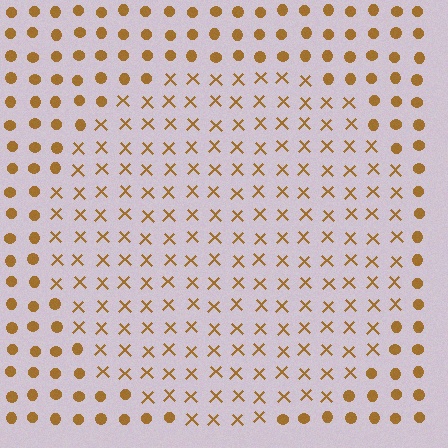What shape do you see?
I see a circle.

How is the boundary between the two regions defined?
The boundary is defined by a change in element shape: X marks inside vs. circles outside. All elements share the same color and spacing.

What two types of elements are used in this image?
The image uses X marks inside the circle region and circles outside it.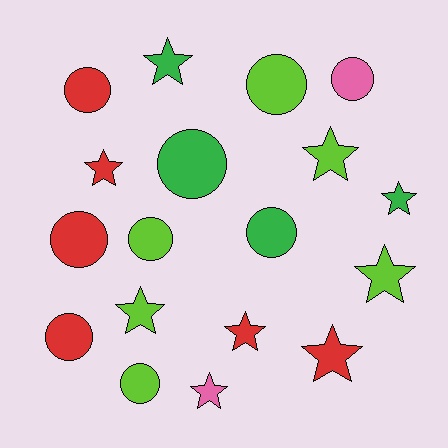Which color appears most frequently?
Red, with 6 objects.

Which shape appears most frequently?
Star, with 9 objects.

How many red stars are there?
There are 3 red stars.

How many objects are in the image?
There are 18 objects.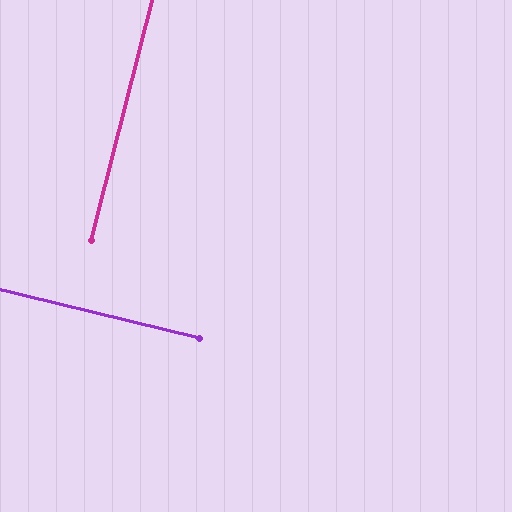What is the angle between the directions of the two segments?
Approximately 90 degrees.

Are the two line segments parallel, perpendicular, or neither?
Perpendicular — they meet at approximately 90°.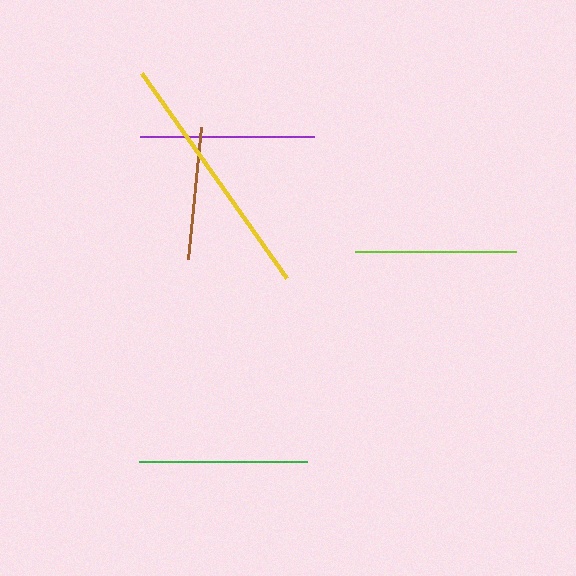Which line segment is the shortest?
The brown line is the shortest at approximately 133 pixels.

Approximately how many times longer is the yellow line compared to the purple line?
The yellow line is approximately 1.4 times the length of the purple line.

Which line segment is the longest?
The yellow line is the longest at approximately 251 pixels.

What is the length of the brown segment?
The brown segment is approximately 133 pixels long.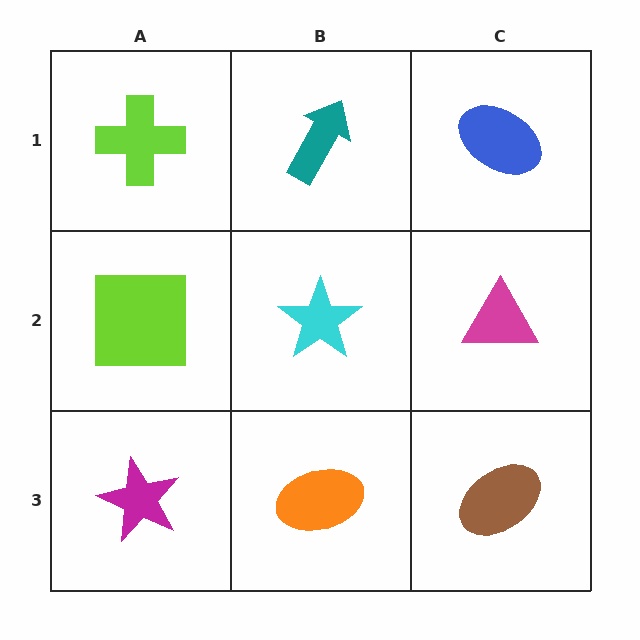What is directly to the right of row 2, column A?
A cyan star.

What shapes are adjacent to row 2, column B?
A teal arrow (row 1, column B), an orange ellipse (row 3, column B), a lime square (row 2, column A), a magenta triangle (row 2, column C).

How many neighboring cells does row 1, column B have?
3.